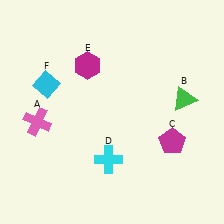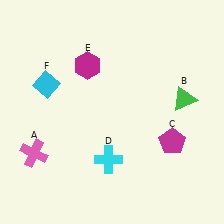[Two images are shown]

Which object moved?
The pink cross (A) moved down.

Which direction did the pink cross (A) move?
The pink cross (A) moved down.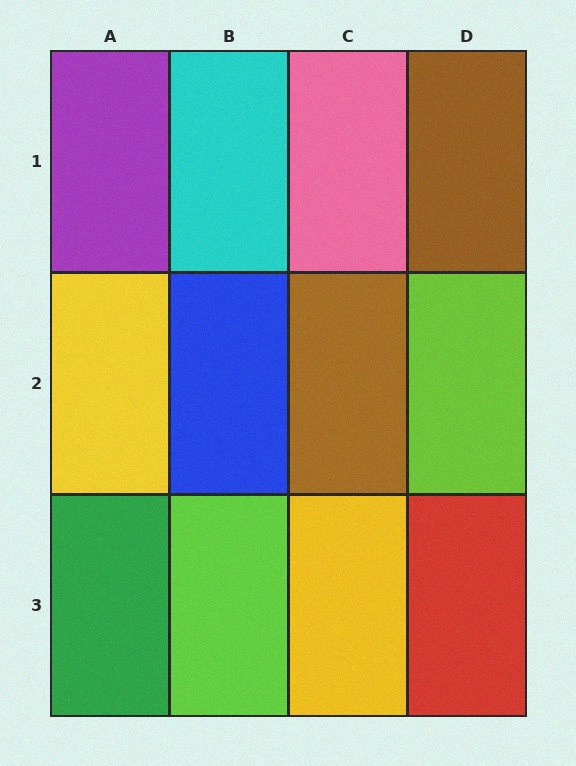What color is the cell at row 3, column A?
Green.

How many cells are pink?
1 cell is pink.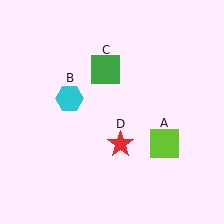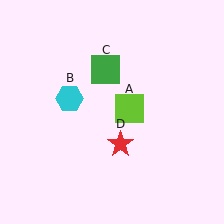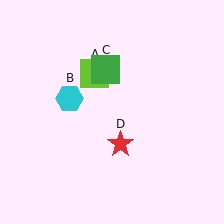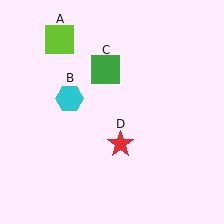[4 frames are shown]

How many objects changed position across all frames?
1 object changed position: lime square (object A).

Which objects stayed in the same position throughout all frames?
Cyan hexagon (object B) and green square (object C) and red star (object D) remained stationary.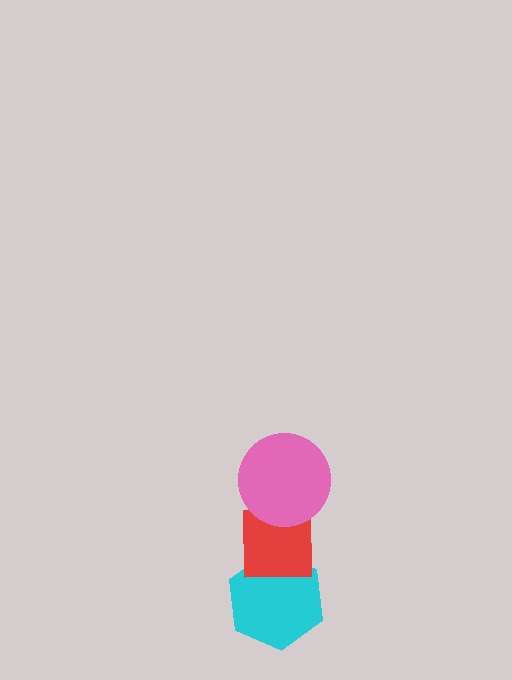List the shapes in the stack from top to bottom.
From top to bottom: the pink circle, the red square, the cyan hexagon.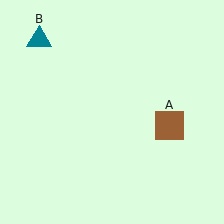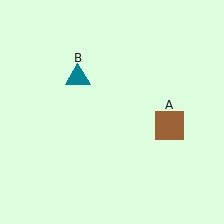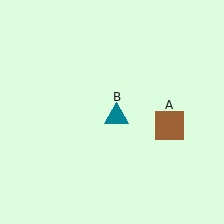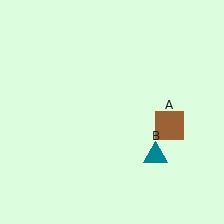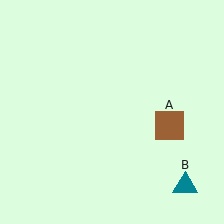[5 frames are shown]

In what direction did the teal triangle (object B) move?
The teal triangle (object B) moved down and to the right.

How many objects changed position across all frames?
1 object changed position: teal triangle (object B).